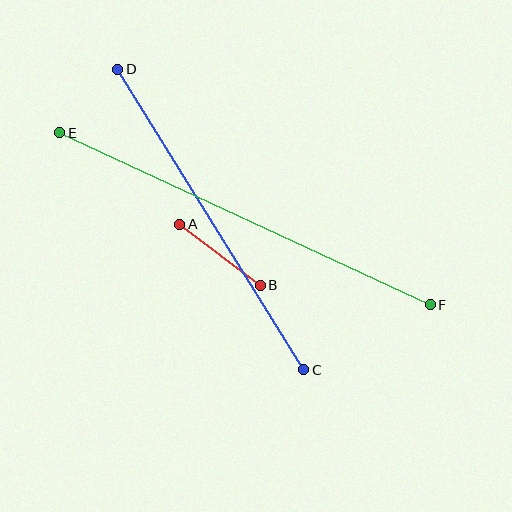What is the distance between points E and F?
The distance is approximately 409 pixels.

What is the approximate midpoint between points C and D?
The midpoint is at approximately (211, 219) pixels.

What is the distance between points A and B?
The distance is approximately 101 pixels.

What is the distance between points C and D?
The distance is approximately 353 pixels.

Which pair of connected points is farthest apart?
Points E and F are farthest apart.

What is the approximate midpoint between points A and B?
The midpoint is at approximately (220, 255) pixels.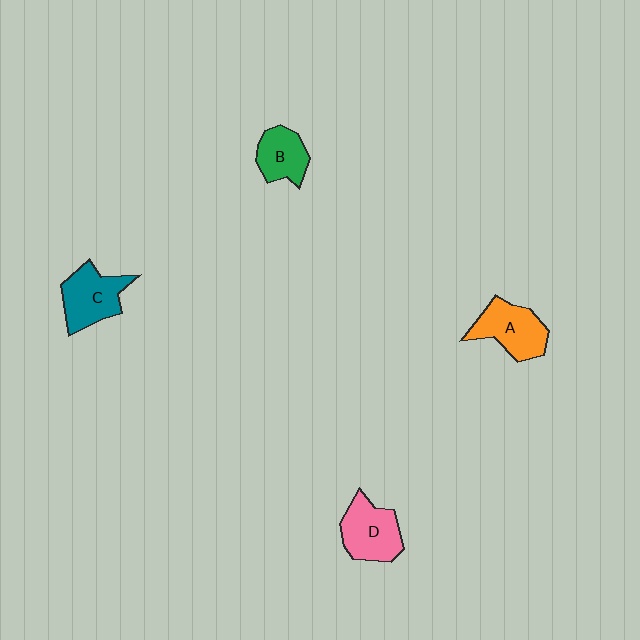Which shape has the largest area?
Shape A (orange).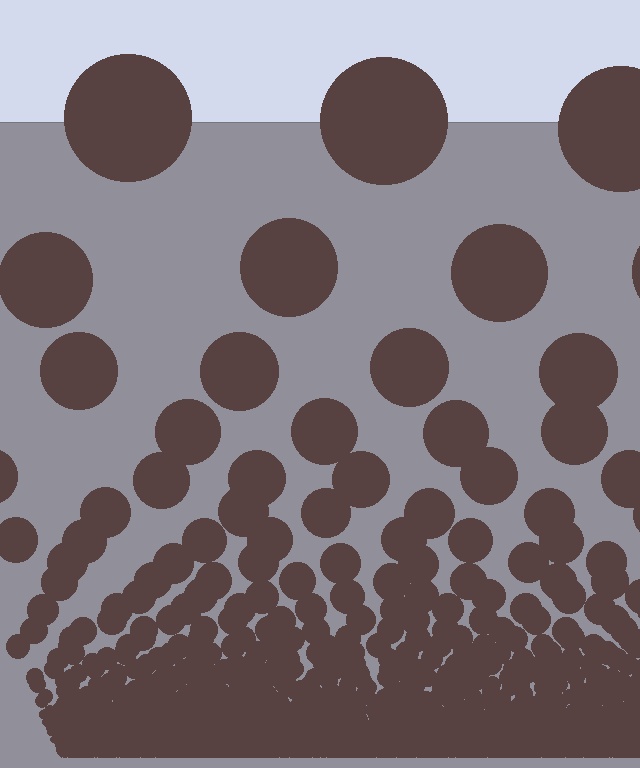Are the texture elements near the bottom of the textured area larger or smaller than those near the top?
Smaller. The gradient is inverted — elements near the bottom are smaller and denser.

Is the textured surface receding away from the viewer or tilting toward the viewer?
The surface appears to tilt toward the viewer. Texture elements get larger and sparser toward the top.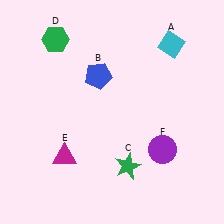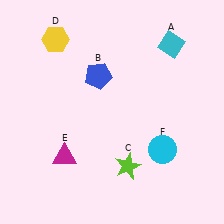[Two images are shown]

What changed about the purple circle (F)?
In Image 1, F is purple. In Image 2, it changed to cyan.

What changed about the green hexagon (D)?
In Image 1, D is green. In Image 2, it changed to yellow.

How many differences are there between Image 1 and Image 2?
There are 3 differences between the two images.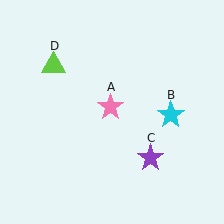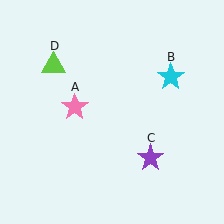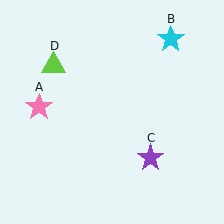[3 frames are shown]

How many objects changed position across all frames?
2 objects changed position: pink star (object A), cyan star (object B).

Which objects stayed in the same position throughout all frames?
Purple star (object C) and lime triangle (object D) remained stationary.